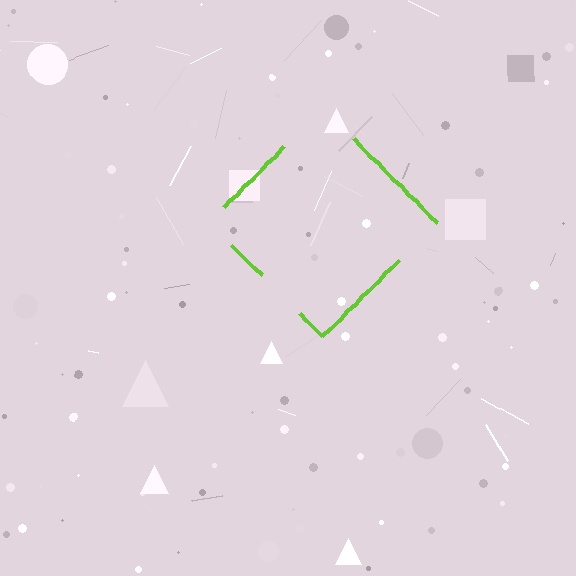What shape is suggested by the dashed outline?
The dashed outline suggests a diamond.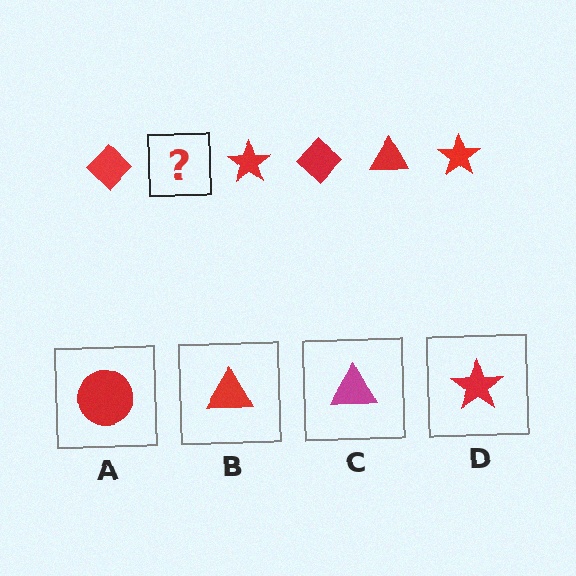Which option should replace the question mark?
Option B.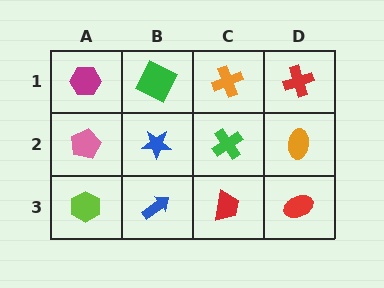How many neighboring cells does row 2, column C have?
4.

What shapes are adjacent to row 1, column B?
A blue star (row 2, column B), a magenta hexagon (row 1, column A), an orange cross (row 1, column C).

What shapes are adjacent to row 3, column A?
A pink pentagon (row 2, column A), a blue arrow (row 3, column B).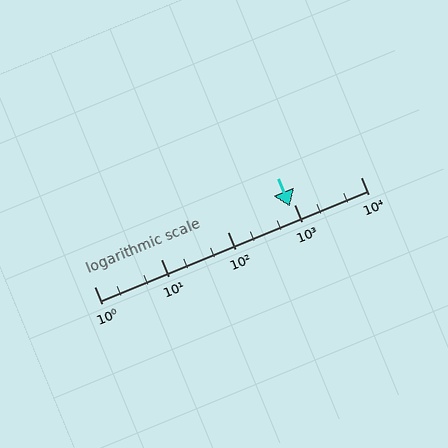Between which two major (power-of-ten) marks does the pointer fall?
The pointer is between 100 and 1000.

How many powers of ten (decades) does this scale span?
The scale spans 4 decades, from 1 to 10000.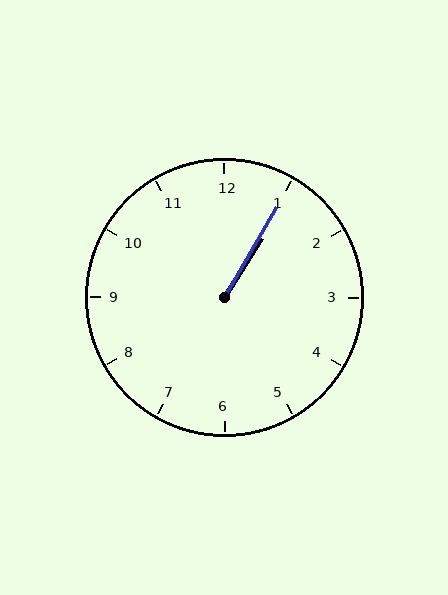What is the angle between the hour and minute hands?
Approximately 2 degrees.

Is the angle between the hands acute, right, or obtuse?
It is acute.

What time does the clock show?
1:05.